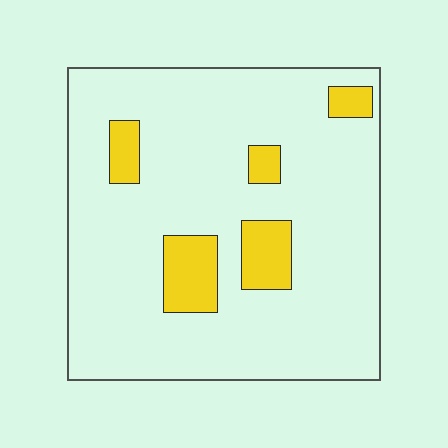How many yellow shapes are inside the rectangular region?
5.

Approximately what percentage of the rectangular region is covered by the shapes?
Approximately 15%.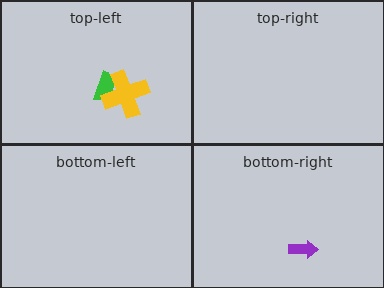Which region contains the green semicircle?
The top-left region.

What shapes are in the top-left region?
The green semicircle, the yellow cross.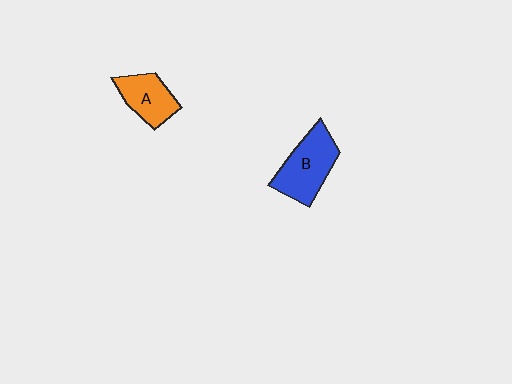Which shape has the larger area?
Shape B (blue).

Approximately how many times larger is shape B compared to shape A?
Approximately 1.4 times.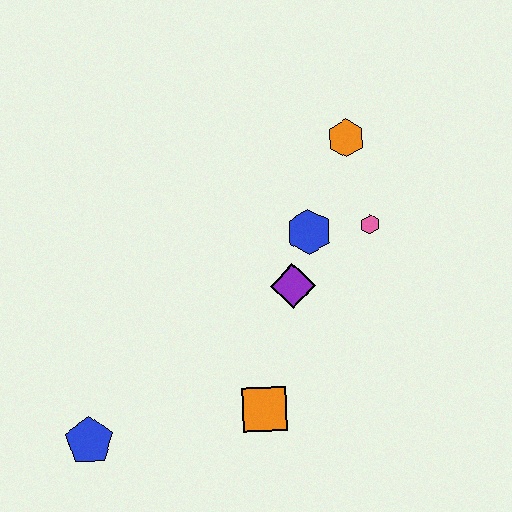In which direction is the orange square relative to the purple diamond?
The orange square is below the purple diamond.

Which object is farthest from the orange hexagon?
The blue pentagon is farthest from the orange hexagon.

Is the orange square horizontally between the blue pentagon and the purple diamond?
Yes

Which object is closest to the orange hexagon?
The pink hexagon is closest to the orange hexagon.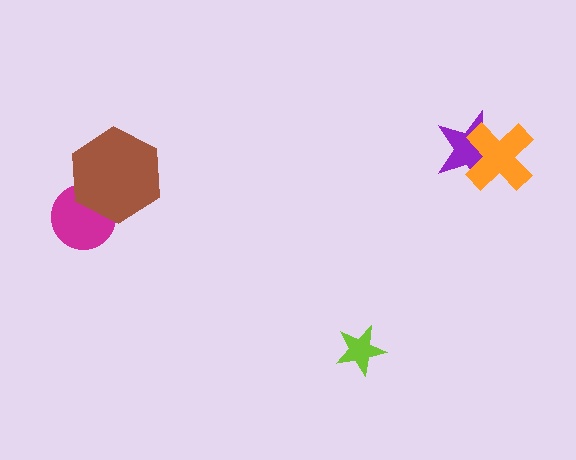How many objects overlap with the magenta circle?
1 object overlaps with the magenta circle.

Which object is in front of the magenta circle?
The brown hexagon is in front of the magenta circle.